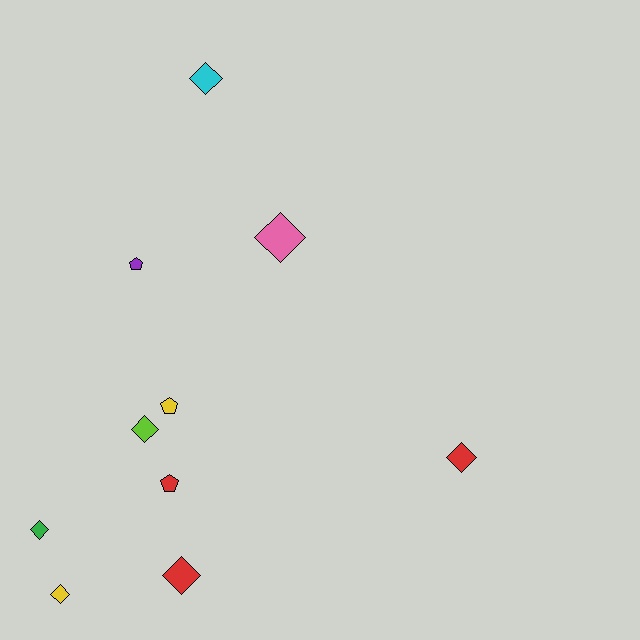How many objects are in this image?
There are 10 objects.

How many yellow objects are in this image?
There are 2 yellow objects.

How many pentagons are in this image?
There are 3 pentagons.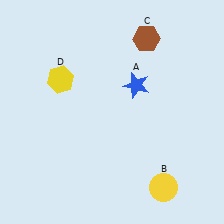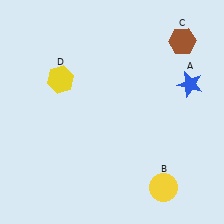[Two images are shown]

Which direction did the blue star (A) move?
The blue star (A) moved right.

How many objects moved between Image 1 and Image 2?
2 objects moved between the two images.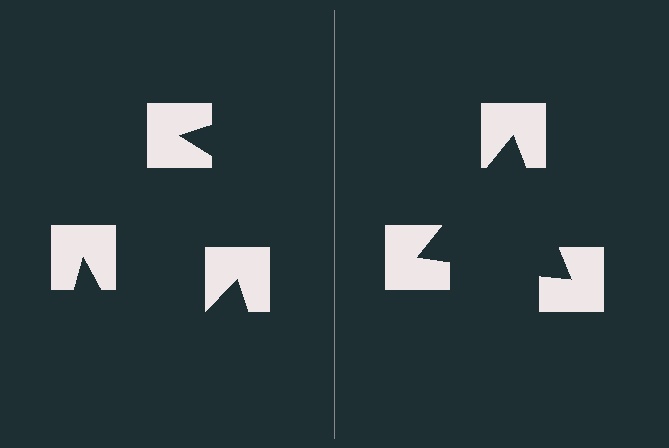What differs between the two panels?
The notched squares are positioned identically on both sides; only the wedge orientations differ. On the right they align to a triangle; on the left they are misaligned.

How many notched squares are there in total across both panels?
6 — 3 on each side.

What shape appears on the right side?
An illusory triangle.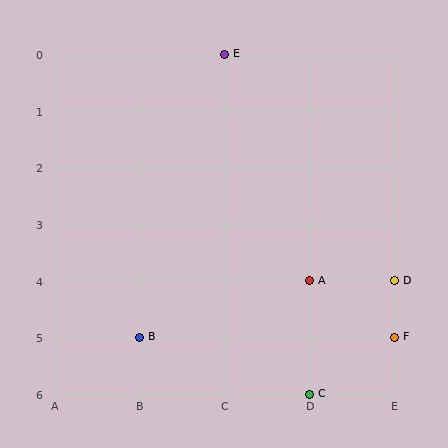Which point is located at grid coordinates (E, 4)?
Point D is at (E, 4).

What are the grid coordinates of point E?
Point E is at grid coordinates (C, 0).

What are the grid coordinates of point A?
Point A is at grid coordinates (D, 4).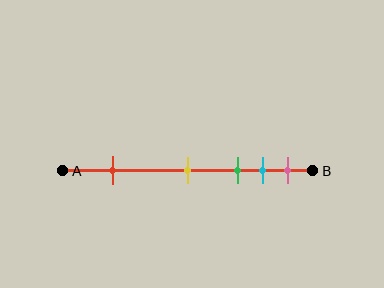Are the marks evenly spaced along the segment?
No, the marks are not evenly spaced.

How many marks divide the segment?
There are 5 marks dividing the segment.